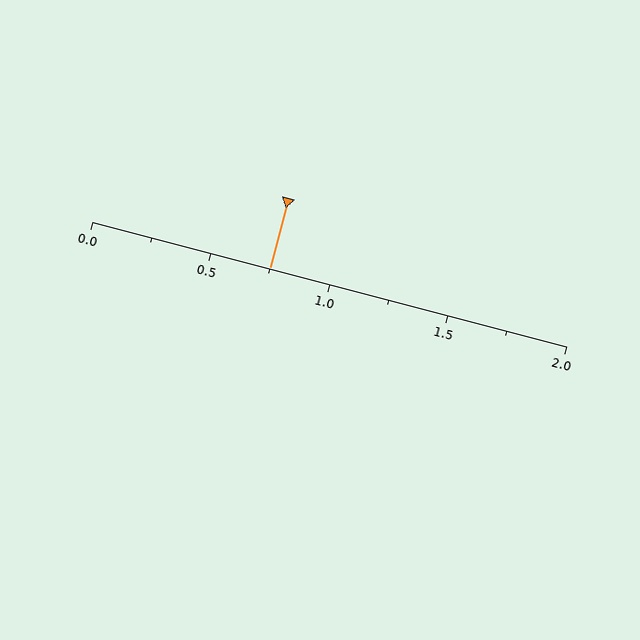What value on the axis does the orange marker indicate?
The marker indicates approximately 0.75.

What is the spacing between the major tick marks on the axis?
The major ticks are spaced 0.5 apart.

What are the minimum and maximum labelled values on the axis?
The axis runs from 0.0 to 2.0.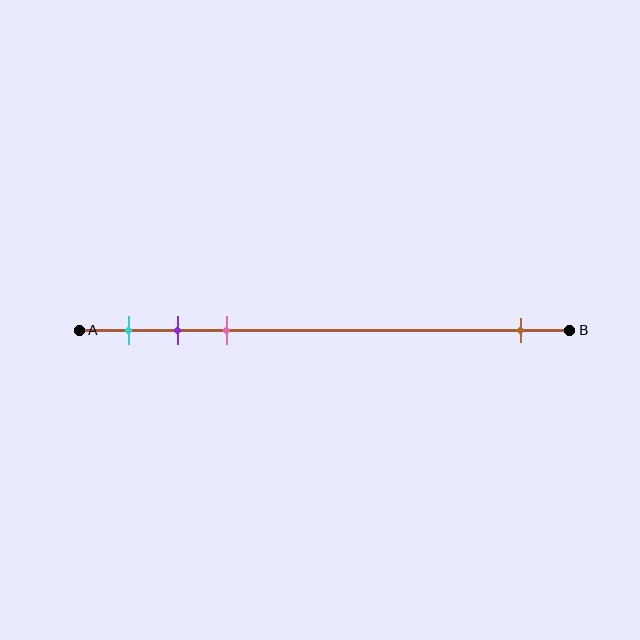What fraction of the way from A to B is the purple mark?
The purple mark is approximately 20% (0.2) of the way from A to B.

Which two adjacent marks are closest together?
The purple and pink marks are the closest adjacent pair.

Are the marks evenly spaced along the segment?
No, the marks are not evenly spaced.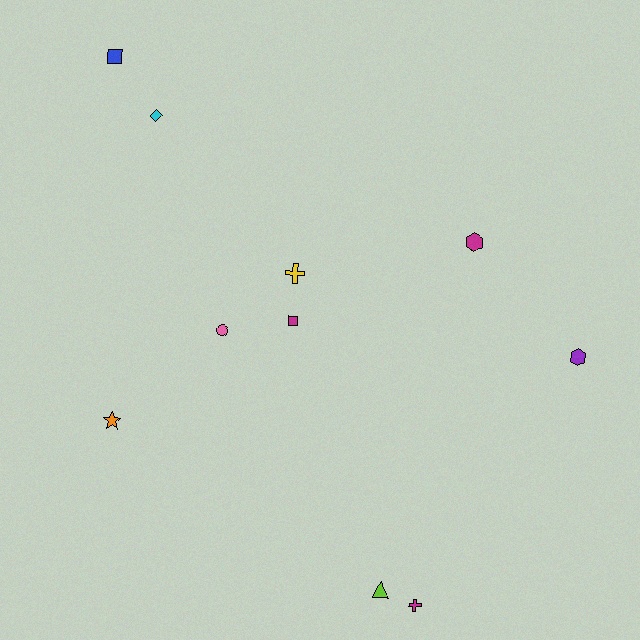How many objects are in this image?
There are 10 objects.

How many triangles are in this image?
There is 1 triangle.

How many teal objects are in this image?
There are no teal objects.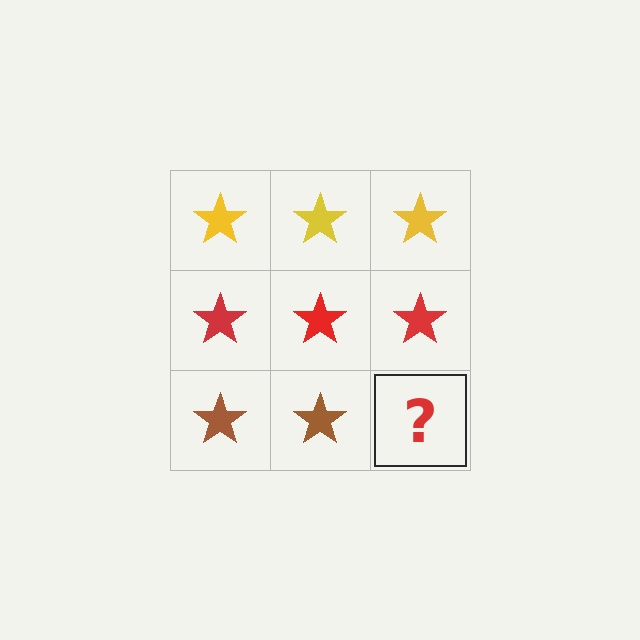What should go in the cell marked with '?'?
The missing cell should contain a brown star.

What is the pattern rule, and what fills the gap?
The rule is that each row has a consistent color. The gap should be filled with a brown star.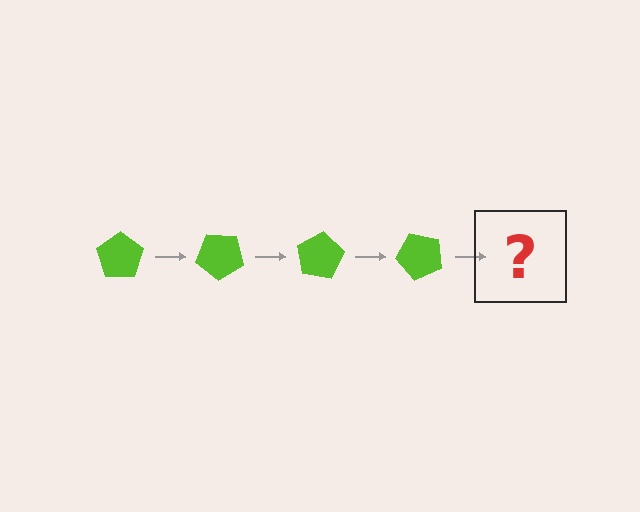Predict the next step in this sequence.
The next step is a lime pentagon rotated 160 degrees.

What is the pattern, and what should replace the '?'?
The pattern is that the pentagon rotates 40 degrees each step. The '?' should be a lime pentagon rotated 160 degrees.